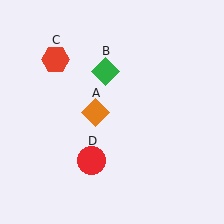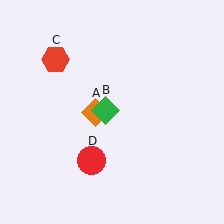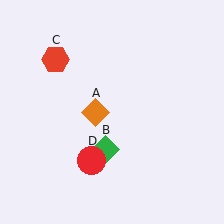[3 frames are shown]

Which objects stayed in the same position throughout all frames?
Orange diamond (object A) and red hexagon (object C) and red circle (object D) remained stationary.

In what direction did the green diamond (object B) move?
The green diamond (object B) moved down.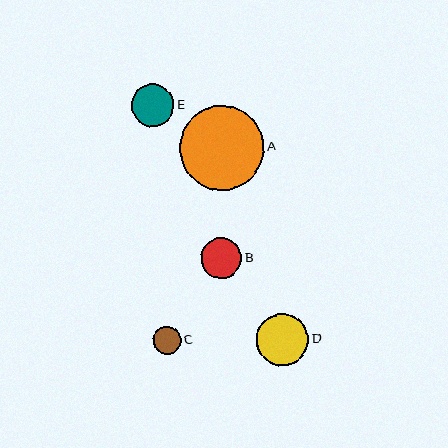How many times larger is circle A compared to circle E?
Circle A is approximately 2.0 times the size of circle E.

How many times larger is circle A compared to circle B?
Circle A is approximately 2.1 times the size of circle B.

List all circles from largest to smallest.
From largest to smallest: A, D, E, B, C.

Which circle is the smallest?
Circle C is the smallest with a size of approximately 27 pixels.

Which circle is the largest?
Circle A is the largest with a size of approximately 84 pixels.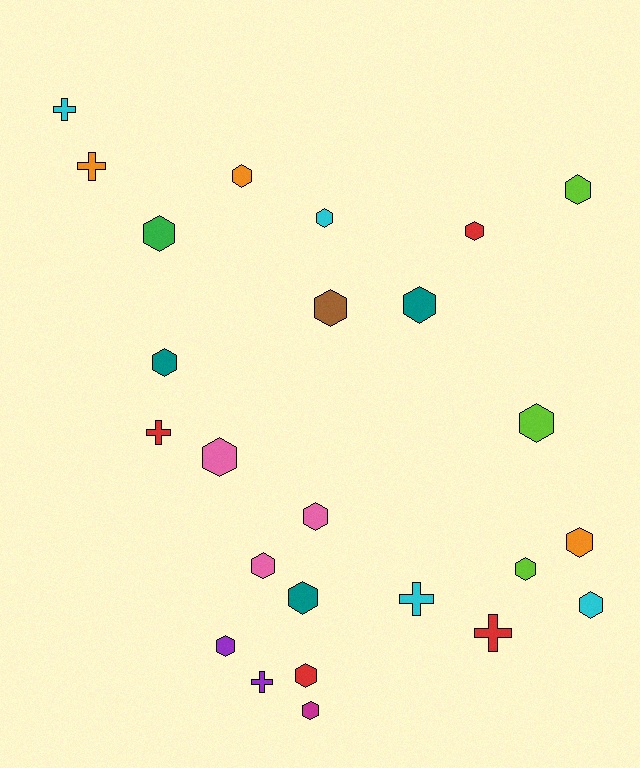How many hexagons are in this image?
There are 19 hexagons.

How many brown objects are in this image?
There is 1 brown object.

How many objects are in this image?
There are 25 objects.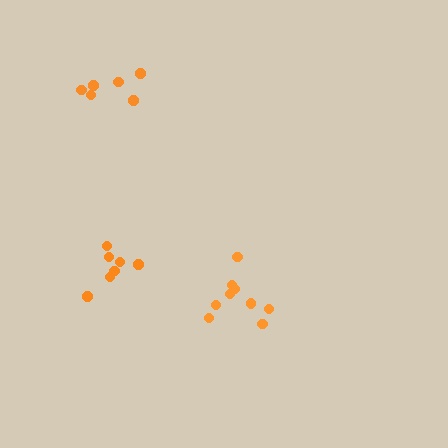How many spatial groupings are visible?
There are 3 spatial groupings.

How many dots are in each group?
Group 1: 6 dots, Group 2: 9 dots, Group 3: 7 dots (22 total).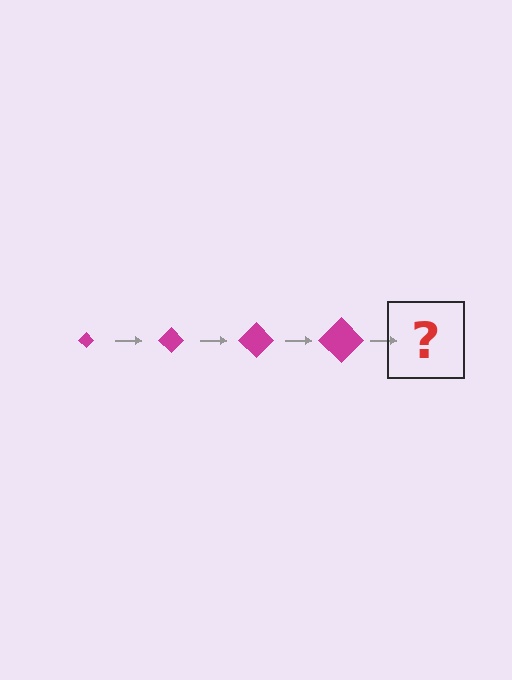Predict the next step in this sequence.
The next step is a magenta diamond, larger than the previous one.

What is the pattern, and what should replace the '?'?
The pattern is that the diamond gets progressively larger each step. The '?' should be a magenta diamond, larger than the previous one.